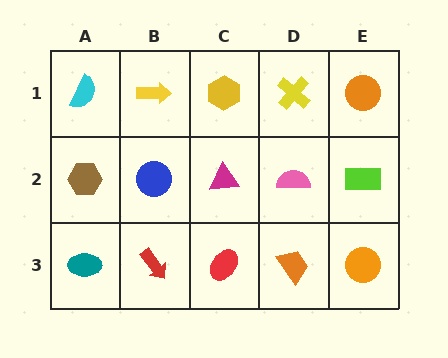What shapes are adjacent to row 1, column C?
A magenta triangle (row 2, column C), a yellow arrow (row 1, column B), a yellow cross (row 1, column D).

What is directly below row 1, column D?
A pink semicircle.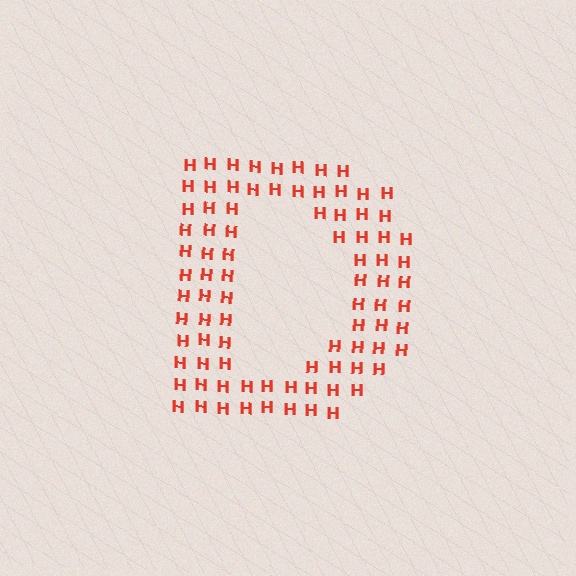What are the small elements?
The small elements are letter H's.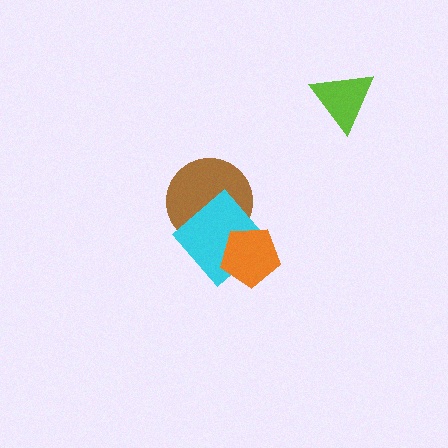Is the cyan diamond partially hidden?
Yes, it is partially covered by another shape.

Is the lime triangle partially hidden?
No, no other shape covers it.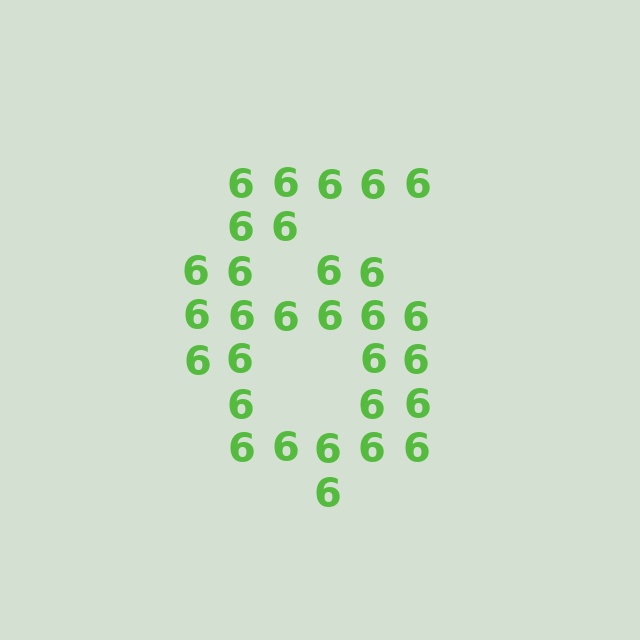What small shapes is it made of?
It is made of small digit 6's.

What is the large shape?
The large shape is the digit 6.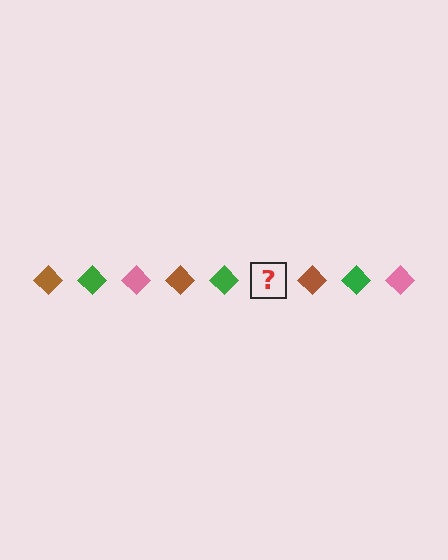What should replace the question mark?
The question mark should be replaced with a pink diamond.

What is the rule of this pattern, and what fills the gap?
The rule is that the pattern cycles through brown, green, pink diamonds. The gap should be filled with a pink diamond.